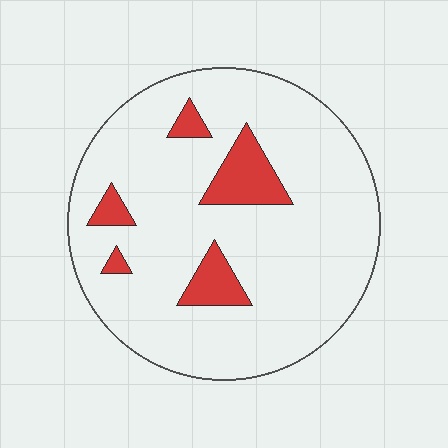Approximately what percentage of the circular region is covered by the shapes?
Approximately 10%.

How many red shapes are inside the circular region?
5.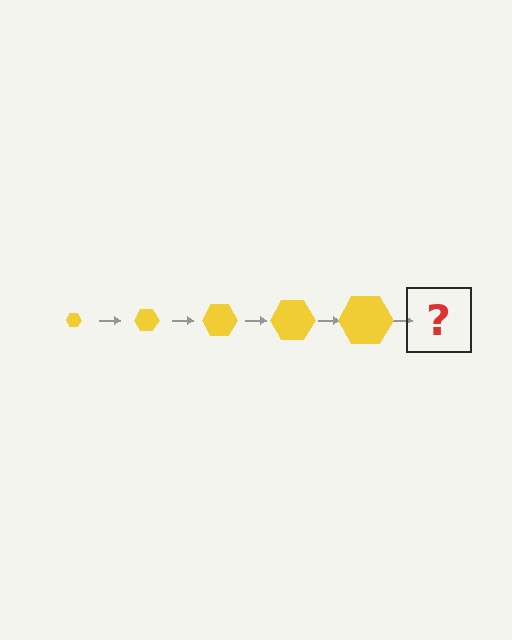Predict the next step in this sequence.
The next step is a yellow hexagon, larger than the previous one.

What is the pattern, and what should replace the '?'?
The pattern is that the hexagon gets progressively larger each step. The '?' should be a yellow hexagon, larger than the previous one.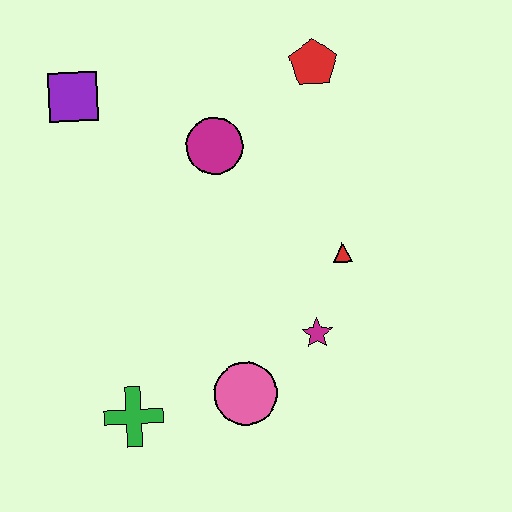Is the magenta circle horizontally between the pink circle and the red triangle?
No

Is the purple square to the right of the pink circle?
No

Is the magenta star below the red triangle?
Yes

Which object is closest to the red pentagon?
The magenta circle is closest to the red pentagon.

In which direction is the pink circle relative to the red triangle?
The pink circle is below the red triangle.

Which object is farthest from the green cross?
The red pentagon is farthest from the green cross.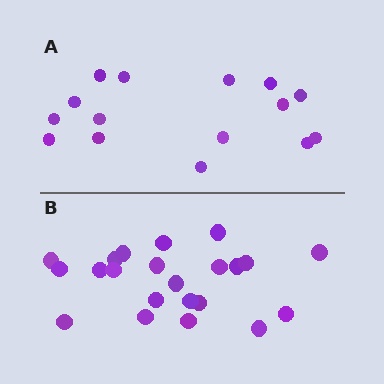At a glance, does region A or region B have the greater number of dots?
Region B (the bottom region) has more dots.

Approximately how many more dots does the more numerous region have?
Region B has roughly 8 or so more dots than region A.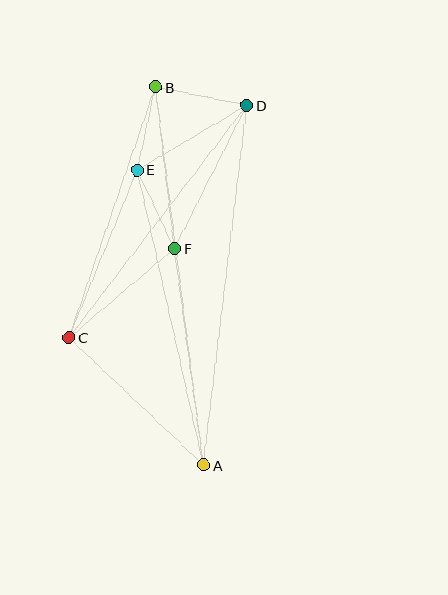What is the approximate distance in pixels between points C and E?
The distance between C and E is approximately 181 pixels.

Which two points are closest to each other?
Points B and E are closest to each other.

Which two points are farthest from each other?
Points A and B are farthest from each other.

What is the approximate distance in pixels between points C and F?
The distance between C and F is approximately 138 pixels.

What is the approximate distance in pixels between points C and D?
The distance between C and D is approximately 292 pixels.